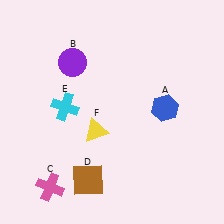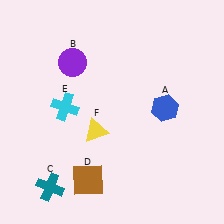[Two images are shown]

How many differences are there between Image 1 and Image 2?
There is 1 difference between the two images.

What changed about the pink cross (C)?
In Image 1, C is pink. In Image 2, it changed to teal.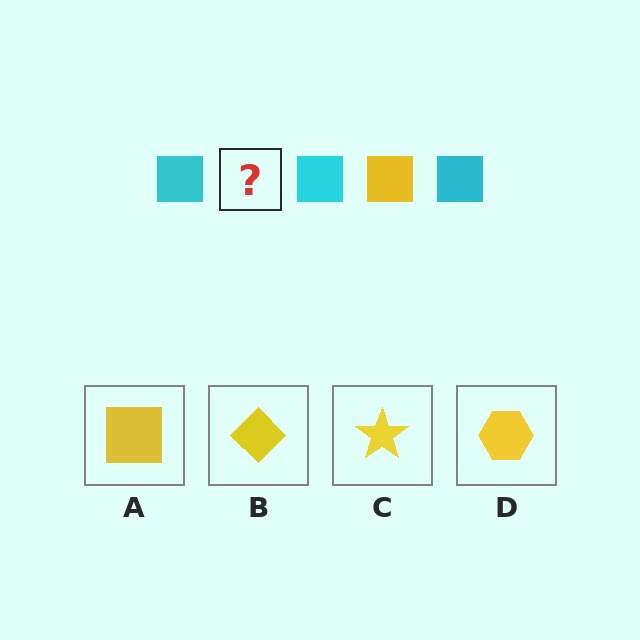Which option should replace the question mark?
Option A.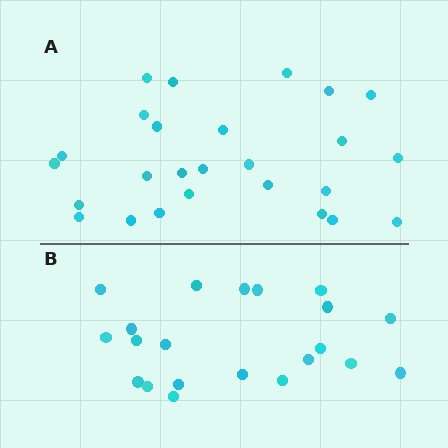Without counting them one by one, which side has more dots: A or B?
Region A (the top region) has more dots.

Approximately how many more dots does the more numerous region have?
Region A has about 5 more dots than region B.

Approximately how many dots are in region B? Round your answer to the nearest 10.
About 20 dots. (The exact count is 21, which rounds to 20.)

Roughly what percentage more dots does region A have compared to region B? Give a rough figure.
About 25% more.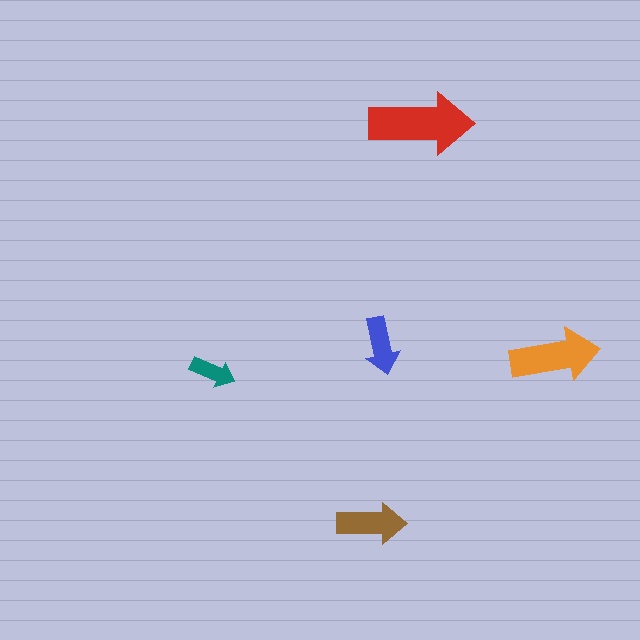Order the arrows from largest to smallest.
the red one, the orange one, the brown one, the blue one, the teal one.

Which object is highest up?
The red arrow is topmost.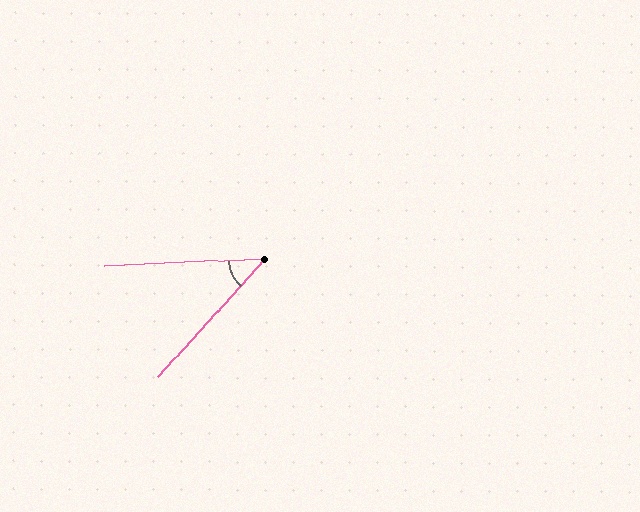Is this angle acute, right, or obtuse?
It is acute.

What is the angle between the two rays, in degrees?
Approximately 46 degrees.